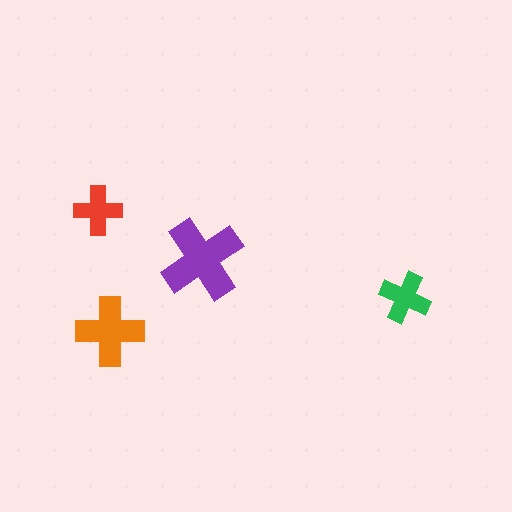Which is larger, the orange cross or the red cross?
The orange one.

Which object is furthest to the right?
The green cross is rightmost.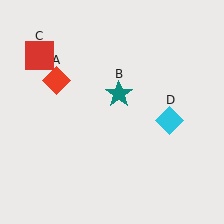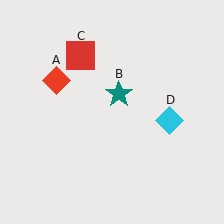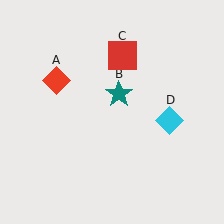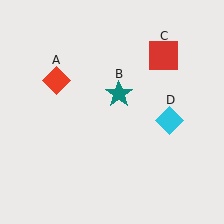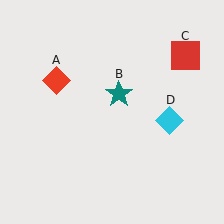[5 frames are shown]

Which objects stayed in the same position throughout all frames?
Red diamond (object A) and teal star (object B) and cyan diamond (object D) remained stationary.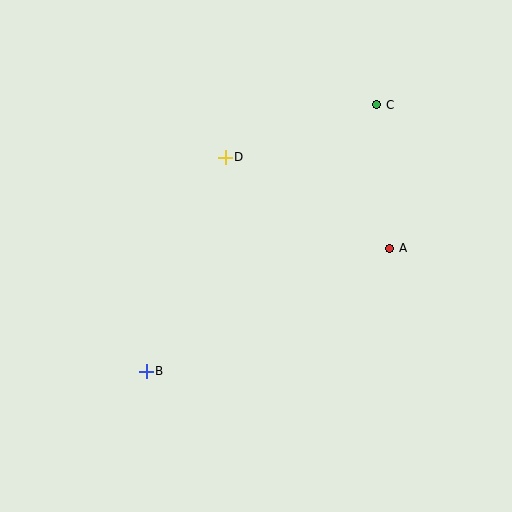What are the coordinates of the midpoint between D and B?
The midpoint between D and B is at (186, 264).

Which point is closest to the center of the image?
Point D at (225, 157) is closest to the center.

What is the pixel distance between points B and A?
The distance between B and A is 273 pixels.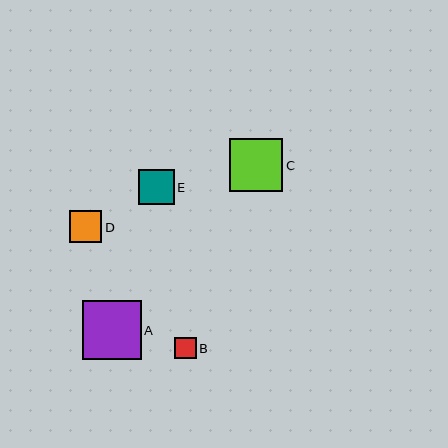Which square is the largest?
Square A is the largest with a size of approximately 59 pixels.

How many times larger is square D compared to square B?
Square D is approximately 1.5 times the size of square B.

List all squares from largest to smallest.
From largest to smallest: A, C, E, D, B.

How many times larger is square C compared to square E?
Square C is approximately 1.5 times the size of square E.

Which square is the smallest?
Square B is the smallest with a size of approximately 21 pixels.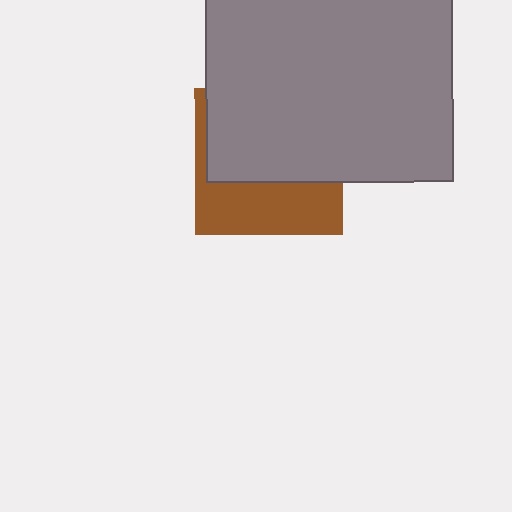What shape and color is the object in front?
The object in front is a gray rectangle.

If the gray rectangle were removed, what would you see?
You would see the complete brown square.